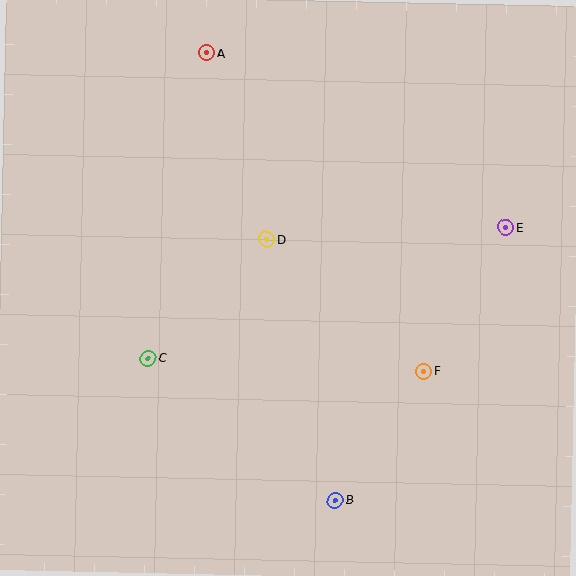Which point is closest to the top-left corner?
Point A is closest to the top-left corner.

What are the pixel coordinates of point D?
Point D is at (267, 239).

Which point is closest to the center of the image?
Point D at (267, 239) is closest to the center.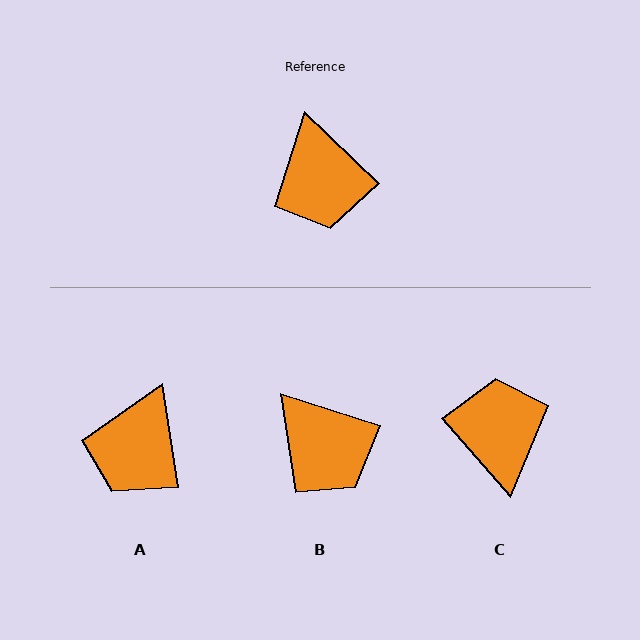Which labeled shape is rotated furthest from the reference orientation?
C, about 175 degrees away.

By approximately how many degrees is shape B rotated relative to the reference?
Approximately 26 degrees counter-clockwise.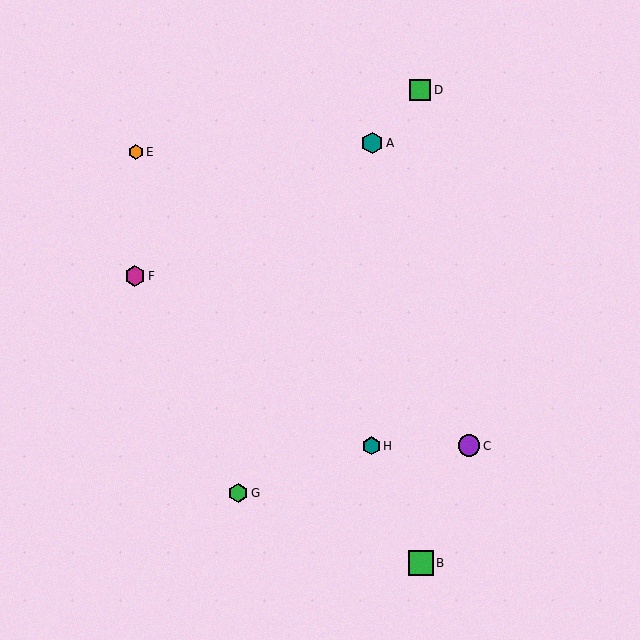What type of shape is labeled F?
Shape F is a magenta hexagon.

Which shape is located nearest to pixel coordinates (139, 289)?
The magenta hexagon (labeled F) at (135, 276) is nearest to that location.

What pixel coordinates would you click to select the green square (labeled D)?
Click at (420, 90) to select the green square D.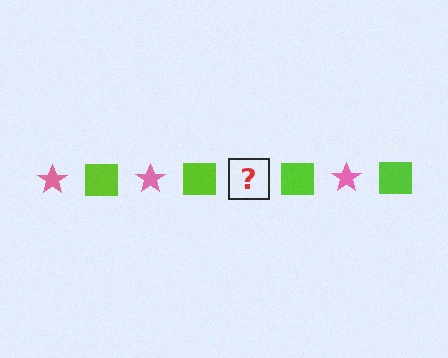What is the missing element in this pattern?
The missing element is a pink star.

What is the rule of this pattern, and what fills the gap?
The rule is that the pattern alternates between pink star and lime square. The gap should be filled with a pink star.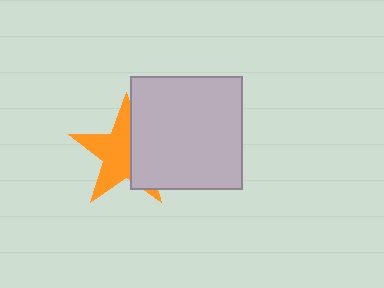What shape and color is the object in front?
The object in front is a light gray square.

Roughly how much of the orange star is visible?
About half of it is visible (roughly 58%).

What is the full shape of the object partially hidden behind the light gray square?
The partially hidden object is an orange star.